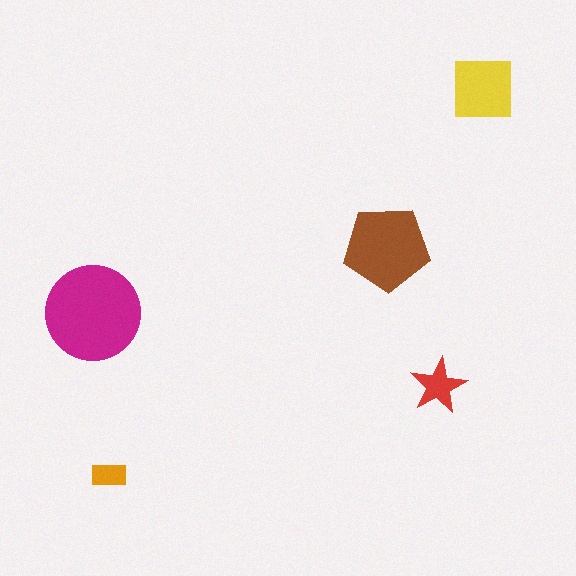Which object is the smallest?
The orange rectangle.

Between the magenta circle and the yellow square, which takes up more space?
The magenta circle.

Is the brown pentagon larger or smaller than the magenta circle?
Smaller.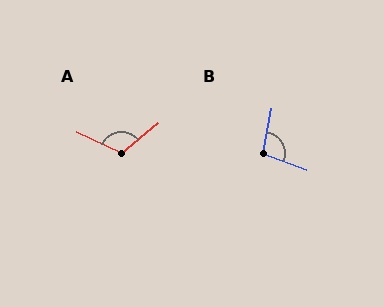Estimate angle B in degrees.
Approximately 100 degrees.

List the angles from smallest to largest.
B (100°), A (116°).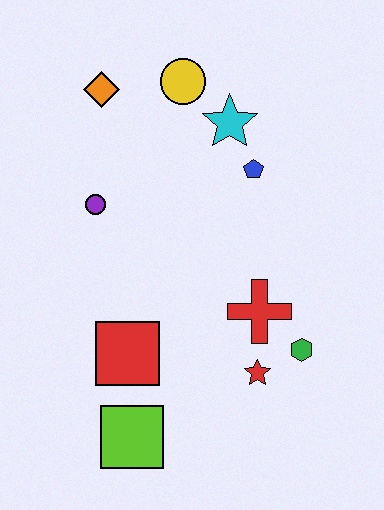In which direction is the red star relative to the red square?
The red star is to the right of the red square.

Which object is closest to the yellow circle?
The cyan star is closest to the yellow circle.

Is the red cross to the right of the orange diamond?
Yes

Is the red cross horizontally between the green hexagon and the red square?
Yes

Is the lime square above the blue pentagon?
No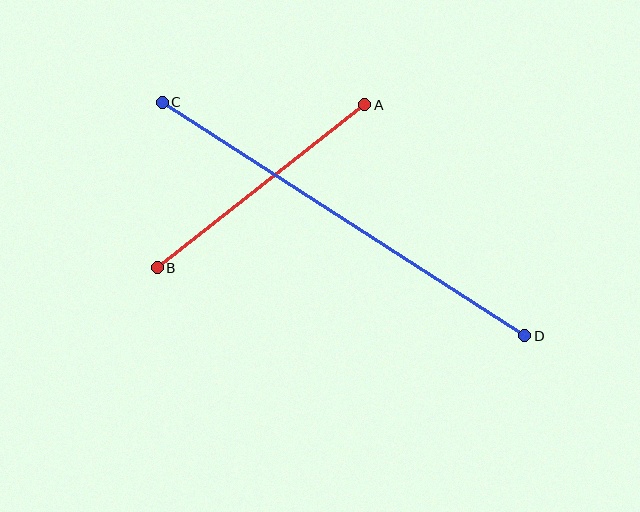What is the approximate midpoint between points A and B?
The midpoint is at approximately (261, 186) pixels.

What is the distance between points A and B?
The distance is approximately 264 pixels.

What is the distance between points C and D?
The distance is approximately 431 pixels.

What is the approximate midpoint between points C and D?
The midpoint is at approximately (343, 219) pixels.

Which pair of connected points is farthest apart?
Points C and D are farthest apart.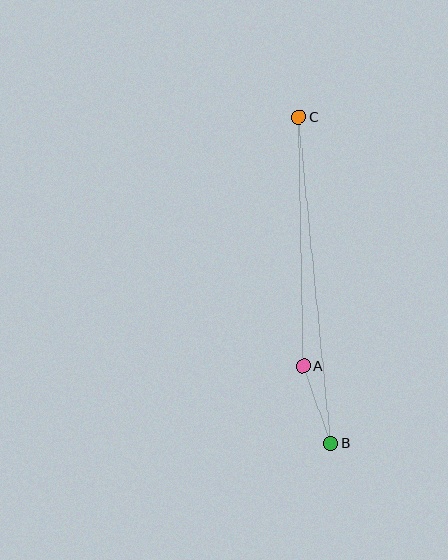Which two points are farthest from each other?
Points B and C are farthest from each other.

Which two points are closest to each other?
Points A and B are closest to each other.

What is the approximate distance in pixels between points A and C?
The distance between A and C is approximately 249 pixels.